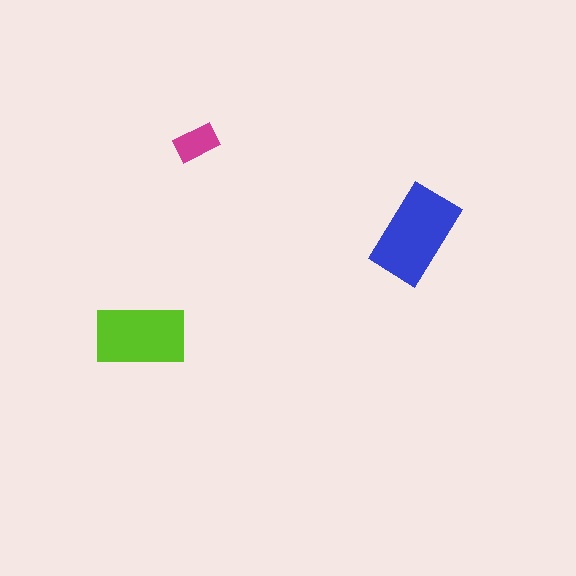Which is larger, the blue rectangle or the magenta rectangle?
The blue one.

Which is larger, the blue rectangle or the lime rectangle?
The blue one.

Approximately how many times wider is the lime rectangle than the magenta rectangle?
About 2 times wider.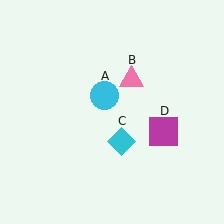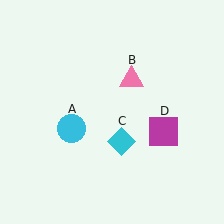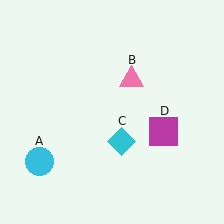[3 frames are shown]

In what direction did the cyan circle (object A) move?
The cyan circle (object A) moved down and to the left.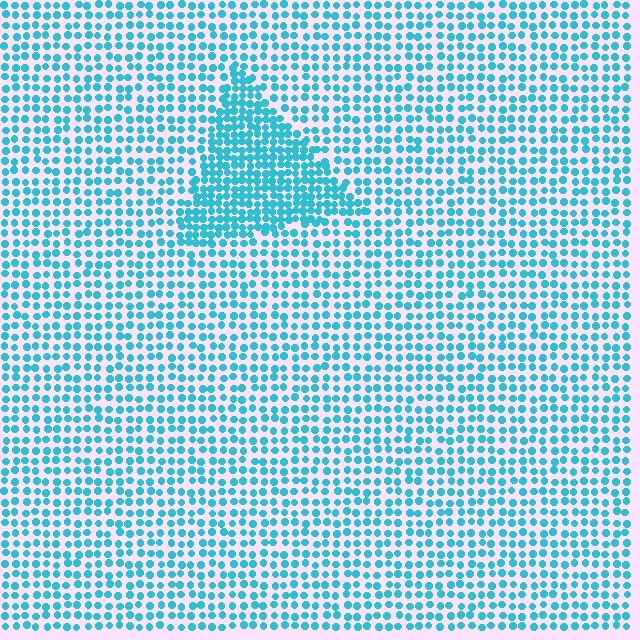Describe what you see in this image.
The image contains small cyan elements arranged at two different densities. A triangle-shaped region is visible where the elements are more densely packed than the surrounding area.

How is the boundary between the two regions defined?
The boundary is defined by a change in element density (approximately 1.8x ratio). All elements are the same color, size, and shape.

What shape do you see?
I see a triangle.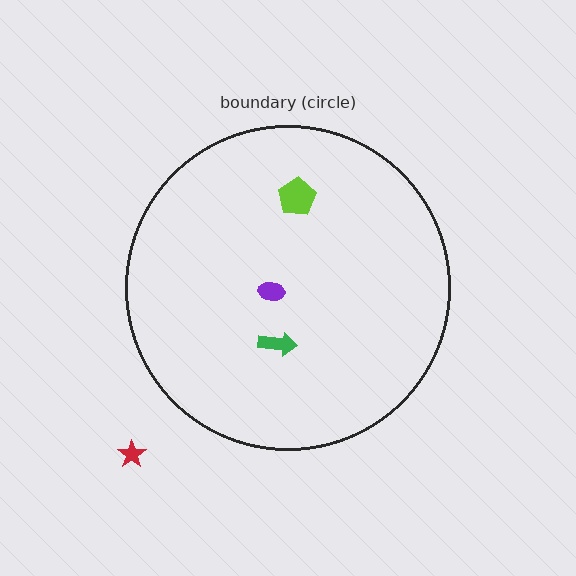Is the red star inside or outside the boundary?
Outside.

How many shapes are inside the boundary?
3 inside, 1 outside.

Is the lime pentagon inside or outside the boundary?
Inside.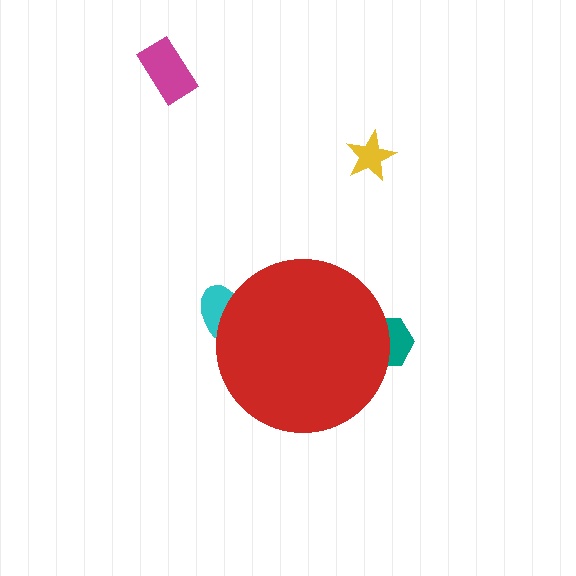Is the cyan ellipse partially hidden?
Yes, the cyan ellipse is partially hidden behind the red circle.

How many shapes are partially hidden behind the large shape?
2 shapes are partially hidden.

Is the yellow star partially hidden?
No, the yellow star is fully visible.